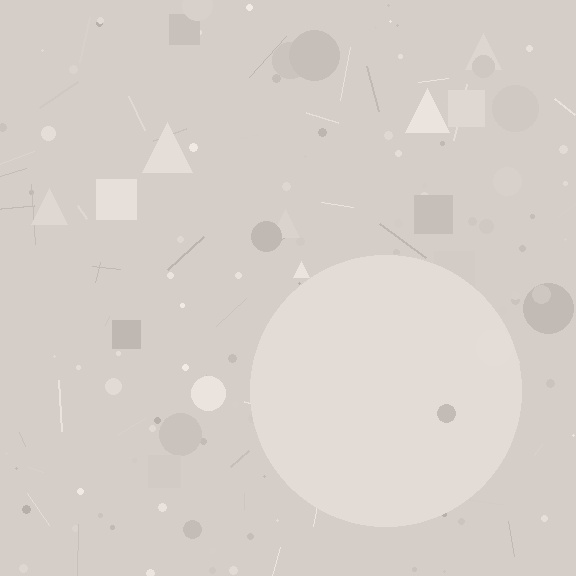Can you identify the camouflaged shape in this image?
The camouflaged shape is a circle.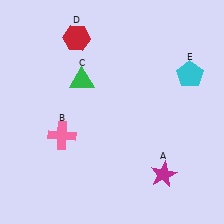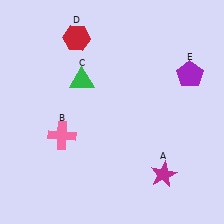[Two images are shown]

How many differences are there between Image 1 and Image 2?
There is 1 difference between the two images.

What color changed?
The pentagon (E) changed from cyan in Image 1 to purple in Image 2.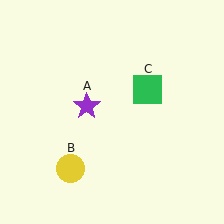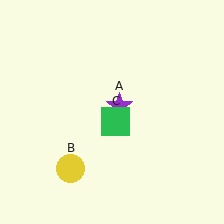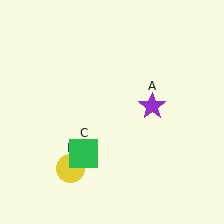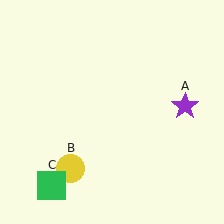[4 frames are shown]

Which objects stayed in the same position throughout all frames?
Yellow circle (object B) remained stationary.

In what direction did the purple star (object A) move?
The purple star (object A) moved right.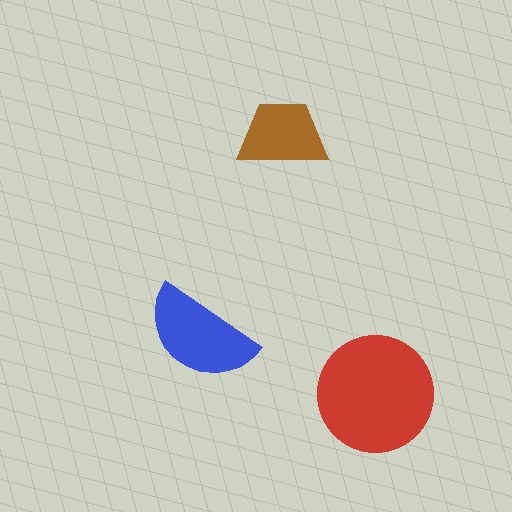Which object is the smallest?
The brown trapezoid.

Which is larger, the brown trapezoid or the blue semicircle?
The blue semicircle.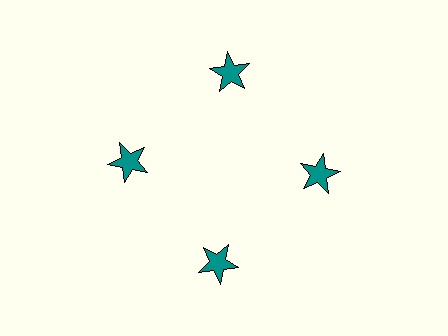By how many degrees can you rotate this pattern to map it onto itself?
The pattern maps onto itself every 90 degrees of rotation.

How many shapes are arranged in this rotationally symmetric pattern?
There are 4 shapes, arranged in 4 groups of 1.